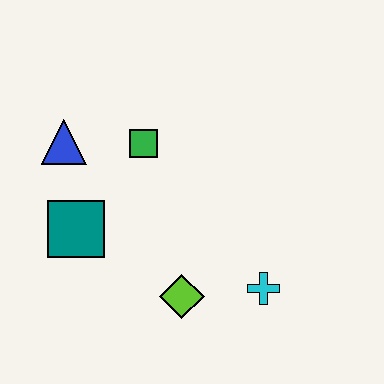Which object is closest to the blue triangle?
The green square is closest to the blue triangle.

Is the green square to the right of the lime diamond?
No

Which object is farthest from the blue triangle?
The cyan cross is farthest from the blue triangle.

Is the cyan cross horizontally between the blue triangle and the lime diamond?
No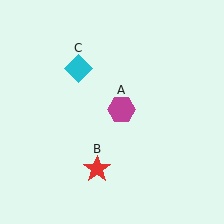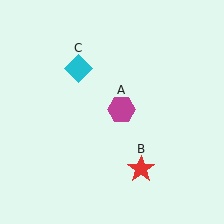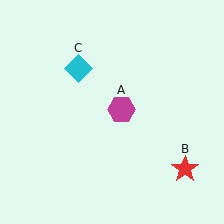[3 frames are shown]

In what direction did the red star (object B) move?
The red star (object B) moved right.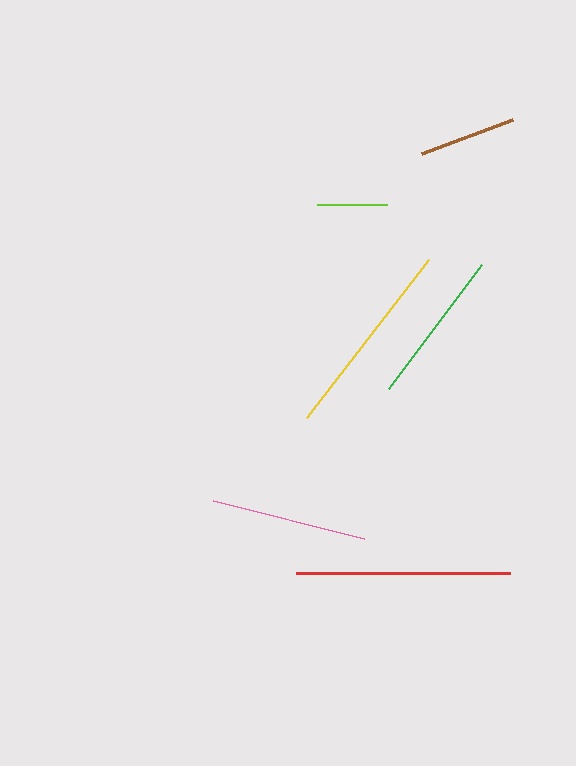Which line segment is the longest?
The red line is the longest at approximately 214 pixels.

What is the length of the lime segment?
The lime segment is approximately 71 pixels long.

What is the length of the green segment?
The green segment is approximately 155 pixels long.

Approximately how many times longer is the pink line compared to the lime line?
The pink line is approximately 2.2 times the length of the lime line.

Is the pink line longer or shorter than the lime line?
The pink line is longer than the lime line.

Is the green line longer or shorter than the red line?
The red line is longer than the green line.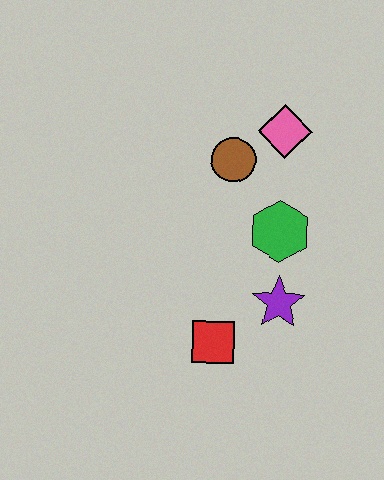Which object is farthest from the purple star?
The pink diamond is farthest from the purple star.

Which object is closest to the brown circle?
The pink diamond is closest to the brown circle.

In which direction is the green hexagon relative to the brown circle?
The green hexagon is below the brown circle.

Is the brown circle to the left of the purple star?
Yes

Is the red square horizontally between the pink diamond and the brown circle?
No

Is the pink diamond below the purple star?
No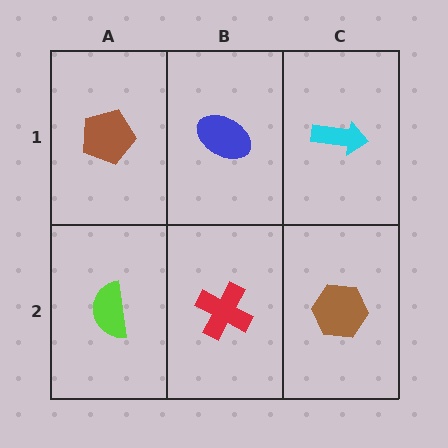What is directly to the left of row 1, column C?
A blue ellipse.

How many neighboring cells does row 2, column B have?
3.